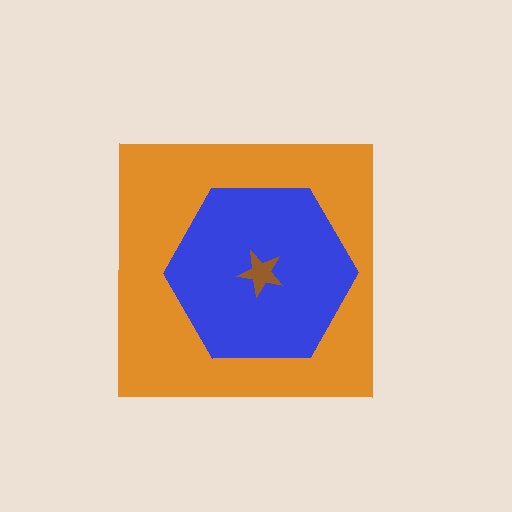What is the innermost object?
The brown star.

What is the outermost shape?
The orange square.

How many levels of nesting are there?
3.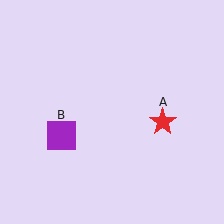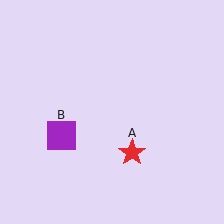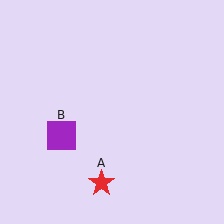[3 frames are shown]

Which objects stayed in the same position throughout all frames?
Purple square (object B) remained stationary.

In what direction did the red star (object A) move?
The red star (object A) moved down and to the left.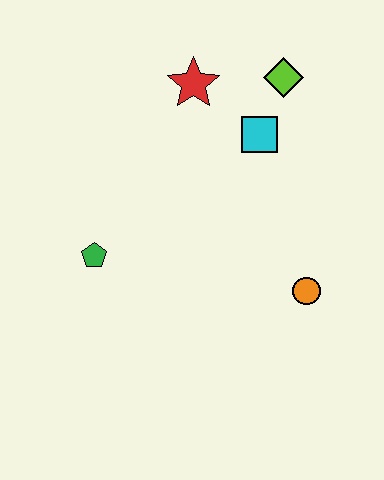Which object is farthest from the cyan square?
The green pentagon is farthest from the cyan square.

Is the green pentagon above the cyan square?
No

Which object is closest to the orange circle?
The cyan square is closest to the orange circle.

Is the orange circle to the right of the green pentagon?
Yes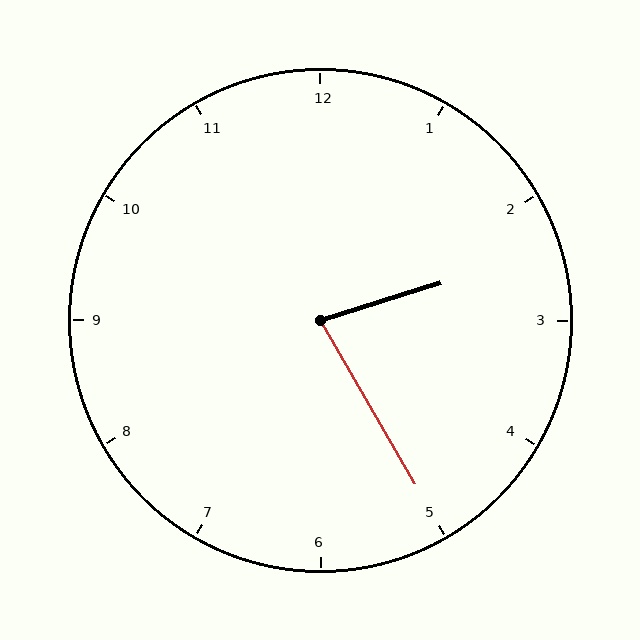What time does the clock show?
2:25.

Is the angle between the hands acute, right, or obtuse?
It is acute.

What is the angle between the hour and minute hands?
Approximately 78 degrees.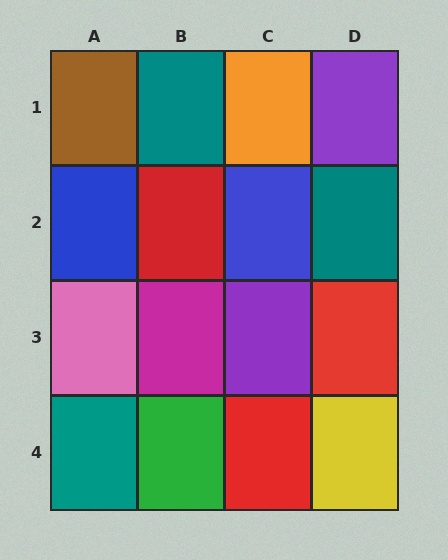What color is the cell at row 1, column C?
Orange.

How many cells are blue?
2 cells are blue.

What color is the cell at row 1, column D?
Purple.